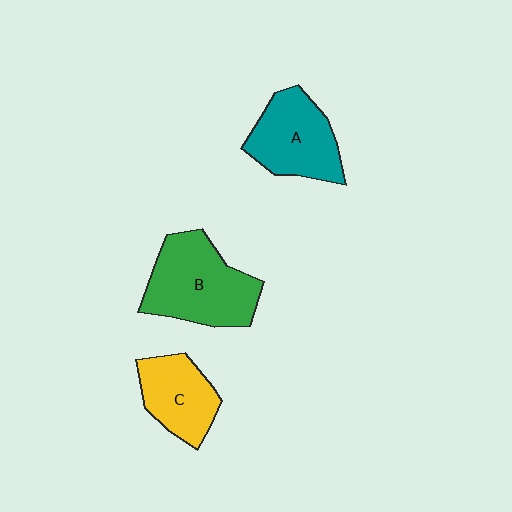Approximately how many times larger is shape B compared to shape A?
Approximately 1.2 times.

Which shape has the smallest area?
Shape C (yellow).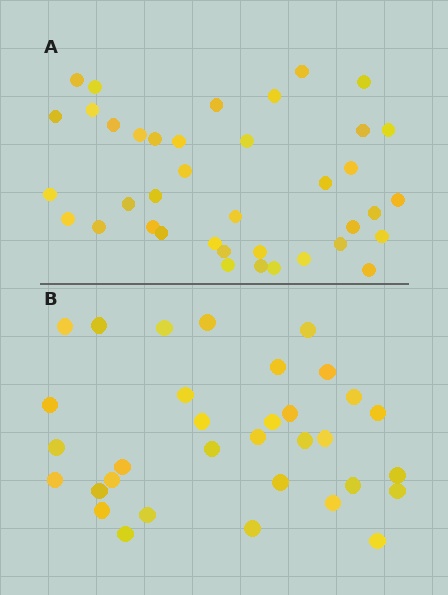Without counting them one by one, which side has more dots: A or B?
Region A (the top region) has more dots.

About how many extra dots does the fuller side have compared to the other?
Region A has about 6 more dots than region B.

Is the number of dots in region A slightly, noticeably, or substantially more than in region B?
Region A has only slightly more — the two regions are fairly close. The ratio is roughly 1.2 to 1.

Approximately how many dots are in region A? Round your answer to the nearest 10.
About 40 dots. (The exact count is 39, which rounds to 40.)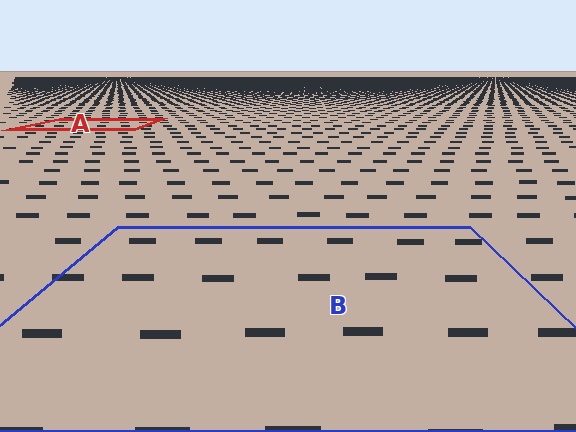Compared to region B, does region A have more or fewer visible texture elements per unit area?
Region A has more texture elements per unit area — they are packed more densely because it is farther away.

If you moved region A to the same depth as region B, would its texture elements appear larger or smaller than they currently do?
They would appear larger. At a closer depth, the same texture elements are projected at a bigger on-screen size.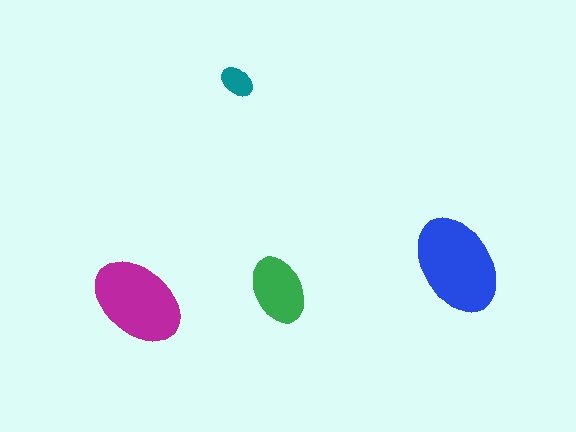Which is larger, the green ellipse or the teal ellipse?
The green one.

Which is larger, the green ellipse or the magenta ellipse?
The magenta one.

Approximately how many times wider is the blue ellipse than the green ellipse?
About 1.5 times wider.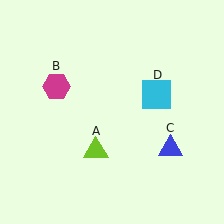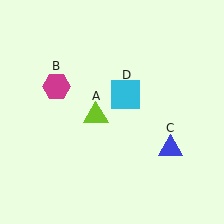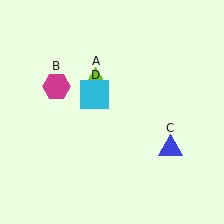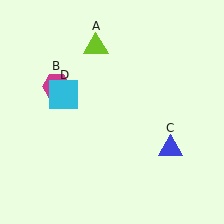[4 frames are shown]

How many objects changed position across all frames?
2 objects changed position: lime triangle (object A), cyan square (object D).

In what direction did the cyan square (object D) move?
The cyan square (object D) moved left.